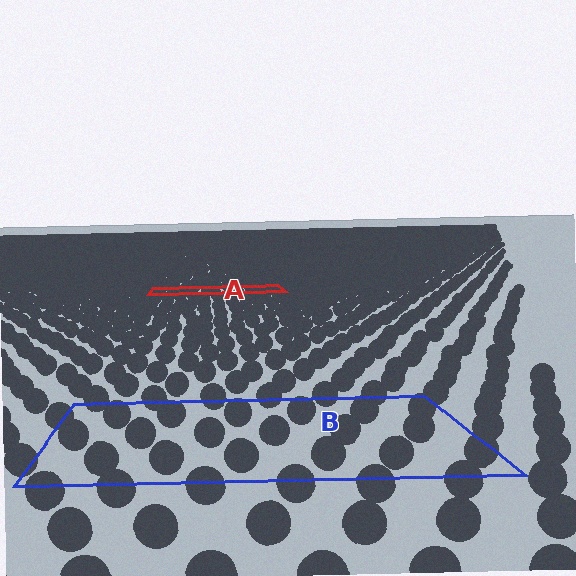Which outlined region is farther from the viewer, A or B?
Region A is farther from the viewer — the texture elements inside it appear smaller and more densely packed.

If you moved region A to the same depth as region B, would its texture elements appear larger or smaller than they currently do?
They would appear larger. At a closer depth, the same texture elements are projected at a bigger on-screen size.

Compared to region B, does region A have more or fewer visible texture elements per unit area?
Region A has more texture elements per unit area — they are packed more densely because it is farther away.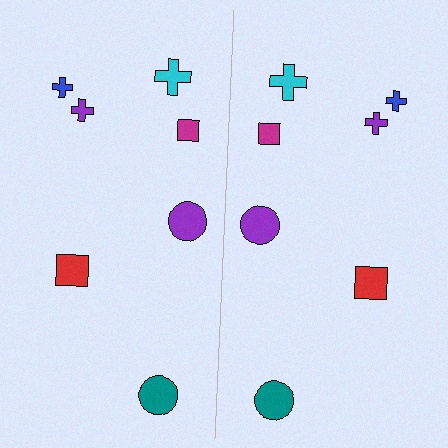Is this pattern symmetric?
Yes, this pattern has bilateral (reflection) symmetry.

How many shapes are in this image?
There are 14 shapes in this image.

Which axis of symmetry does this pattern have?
The pattern has a vertical axis of symmetry running through the center of the image.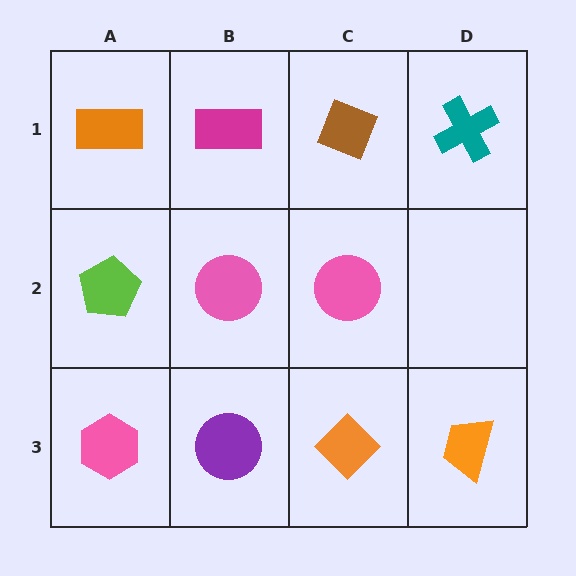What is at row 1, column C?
A brown diamond.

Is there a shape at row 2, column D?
No, that cell is empty.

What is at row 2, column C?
A pink circle.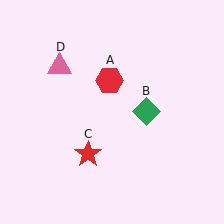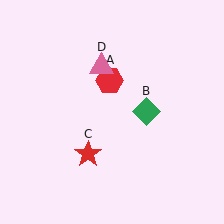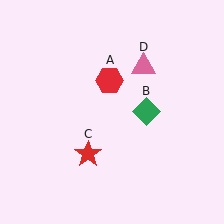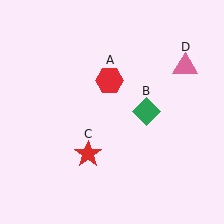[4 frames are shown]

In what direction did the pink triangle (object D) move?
The pink triangle (object D) moved right.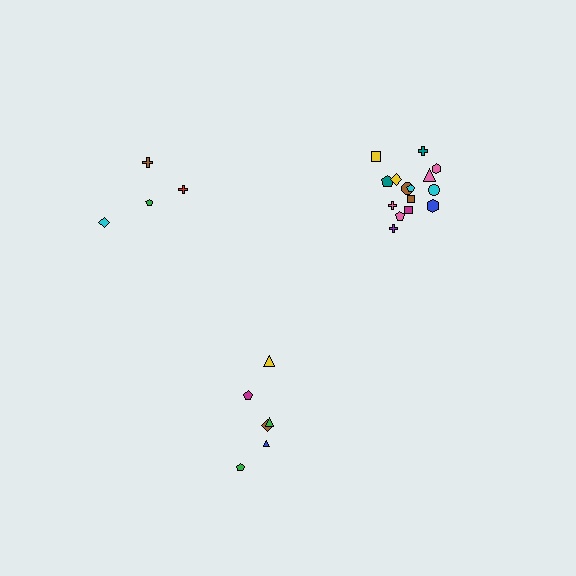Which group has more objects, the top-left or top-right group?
The top-right group.